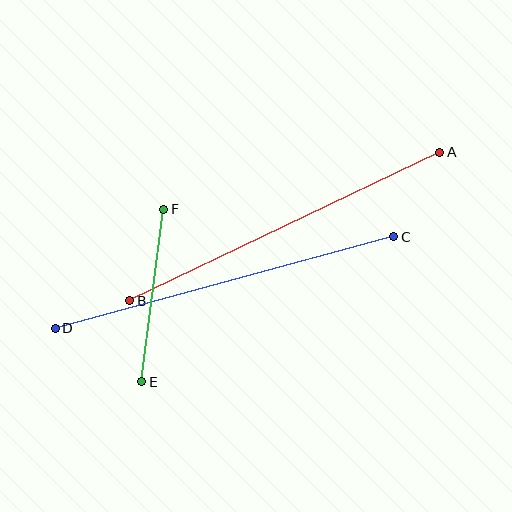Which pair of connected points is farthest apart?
Points C and D are farthest apart.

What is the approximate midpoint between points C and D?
The midpoint is at approximately (224, 283) pixels.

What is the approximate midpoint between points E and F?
The midpoint is at approximately (153, 296) pixels.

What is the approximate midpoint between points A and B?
The midpoint is at approximately (285, 226) pixels.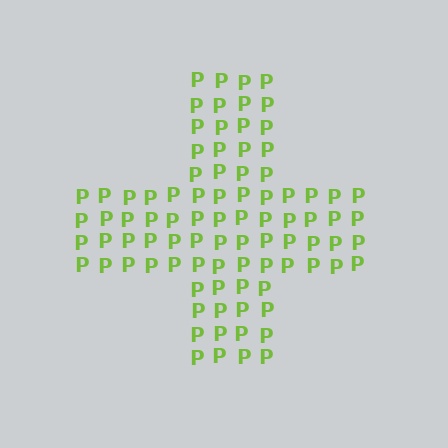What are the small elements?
The small elements are letter P's.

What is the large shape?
The large shape is a cross.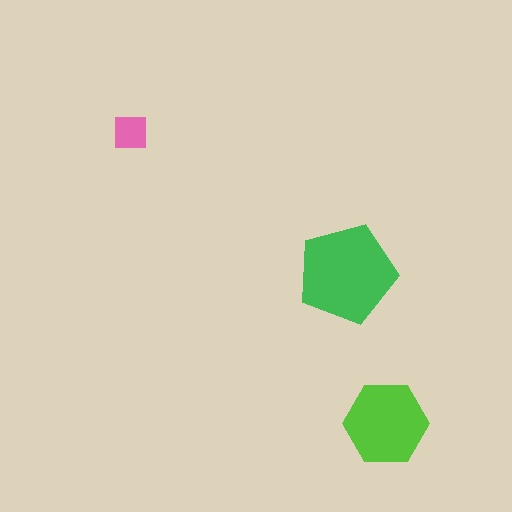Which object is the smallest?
The pink square.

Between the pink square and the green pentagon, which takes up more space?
The green pentagon.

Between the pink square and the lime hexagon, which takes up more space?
The lime hexagon.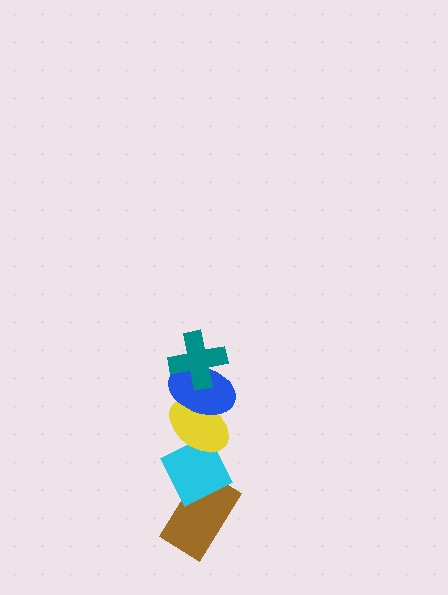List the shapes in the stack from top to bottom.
From top to bottom: the teal cross, the blue ellipse, the yellow ellipse, the cyan diamond, the brown rectangle.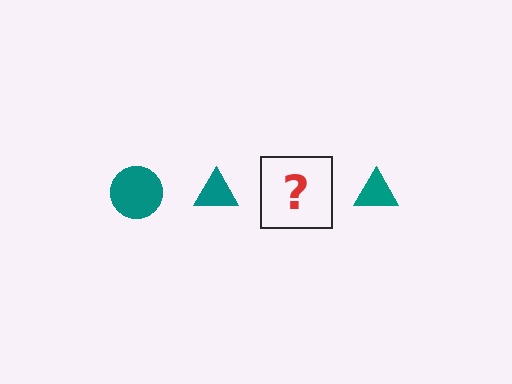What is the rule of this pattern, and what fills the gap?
The rule is that the pattern cycles through circle, triangle shapes in teal. The gap should be filled with a teal circle.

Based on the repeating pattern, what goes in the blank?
The blank should be a teal circle.